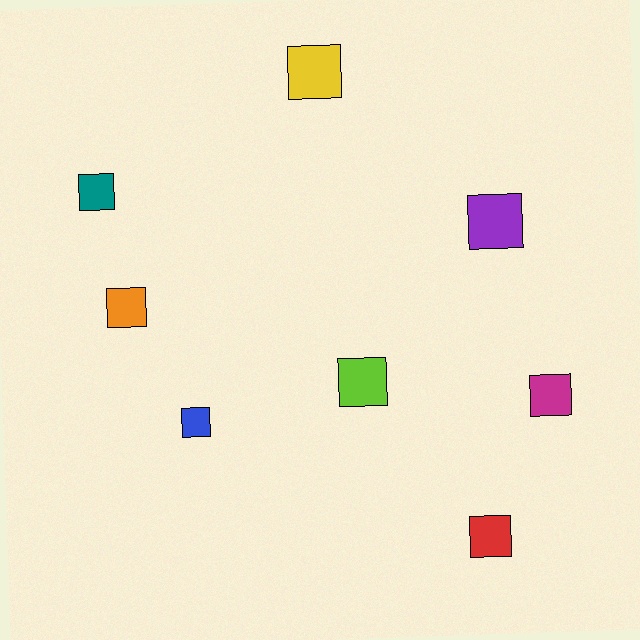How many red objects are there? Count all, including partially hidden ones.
There is 1 red object.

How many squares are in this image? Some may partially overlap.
There are 8 squares.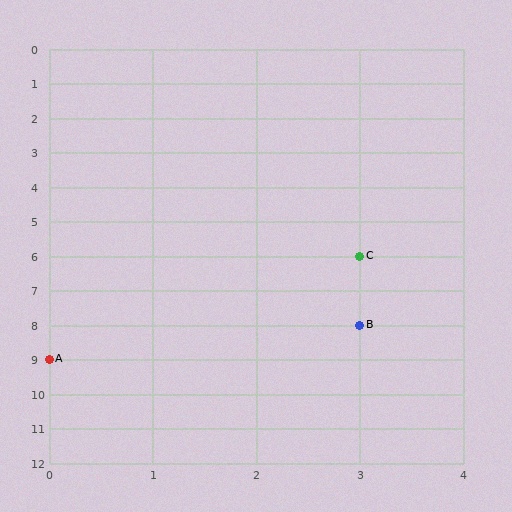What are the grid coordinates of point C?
Point C is at grid coordinates (3, 6).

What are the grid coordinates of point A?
Point A is at grid coordinates (0, 9).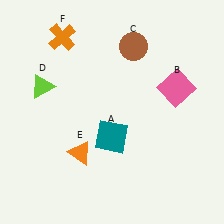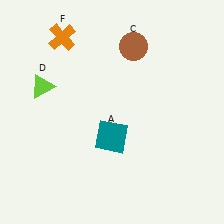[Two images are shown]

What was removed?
The orange triangle (E), the pink square (B) were removed in Image 2.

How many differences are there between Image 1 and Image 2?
There are 2 differences between the two images.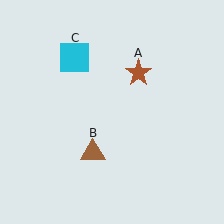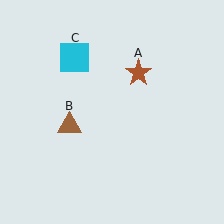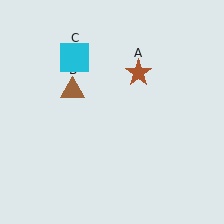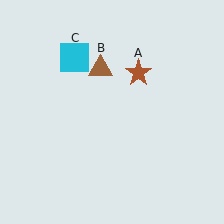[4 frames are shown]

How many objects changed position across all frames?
1 object changed position: brown triangle (object B).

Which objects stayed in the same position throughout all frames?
Brown star (object A) and cyan square (object C) remained stationary.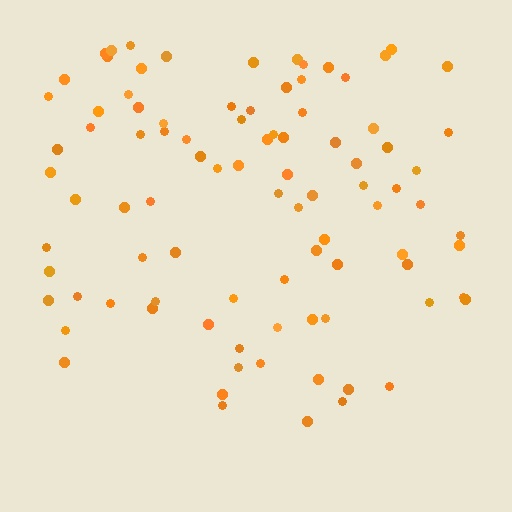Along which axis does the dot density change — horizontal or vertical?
Vertical.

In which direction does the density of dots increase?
From bottom to top, with the top side densest.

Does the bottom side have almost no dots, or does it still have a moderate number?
Still a moderate number, just noticeably fewer than the top.